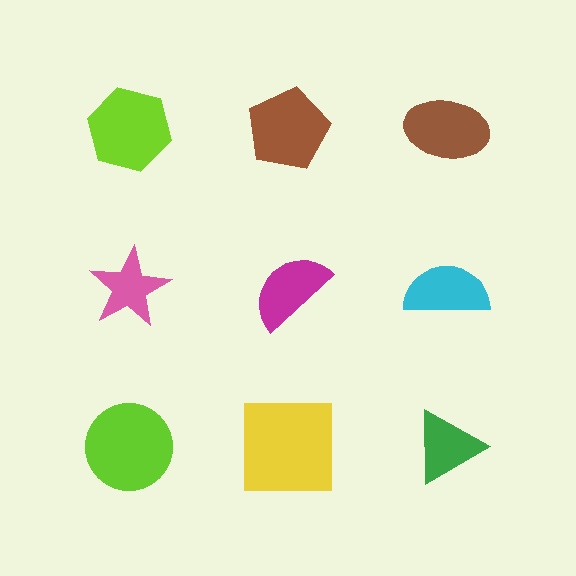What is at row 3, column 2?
A yellow square.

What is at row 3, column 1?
A lime circle.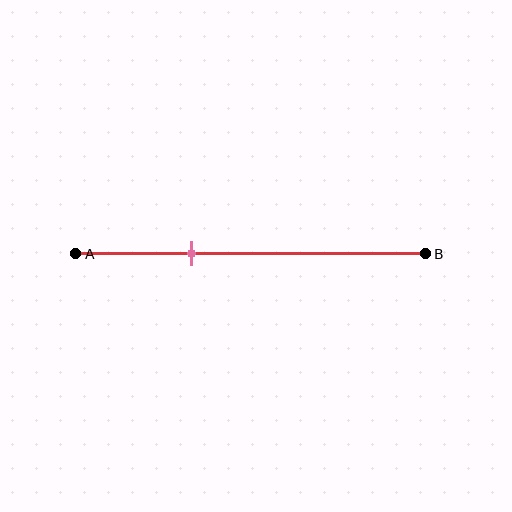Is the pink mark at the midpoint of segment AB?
No, the mark is at about 35% from A, not at the 50% midpoint.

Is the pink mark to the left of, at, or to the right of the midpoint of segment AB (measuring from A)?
The pink mark is to the left of the midpoint of segment AB.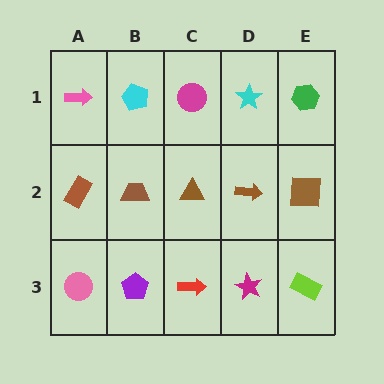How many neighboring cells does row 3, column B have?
3.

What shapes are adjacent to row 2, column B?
A cyan pentagon (row 1, column B), a purple pentagon (row 3, column B), a brown rectangle (row 2, column A), a brown triangle (row 2, column C).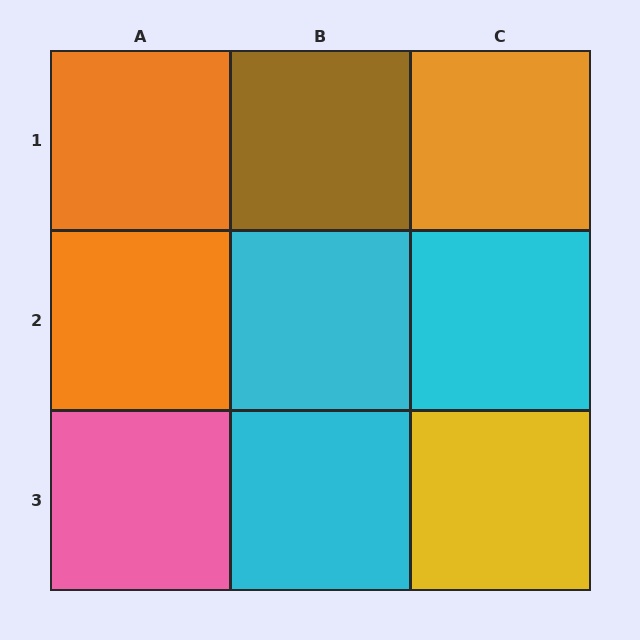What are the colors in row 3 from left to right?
Pink, cyan, yellow.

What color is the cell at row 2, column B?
Cyan.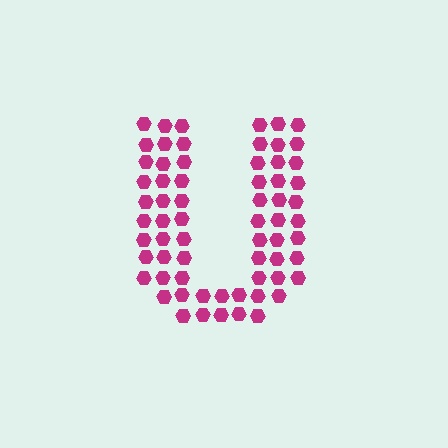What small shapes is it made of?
It is made of small hexagons.